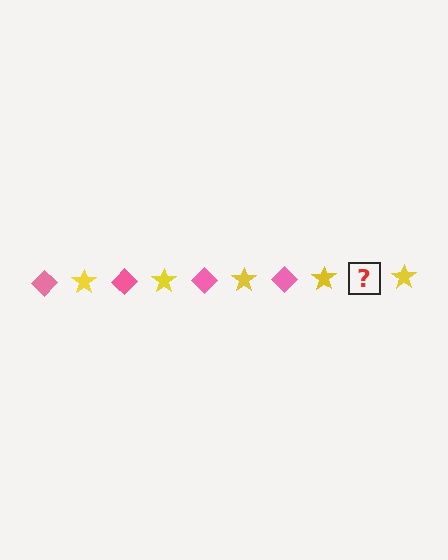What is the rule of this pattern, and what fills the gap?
The rule is that the pattern alternates between pink diamond and yellow star. The gap should be filled with a pink diamond.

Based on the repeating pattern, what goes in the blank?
The blank should be a pink diamond.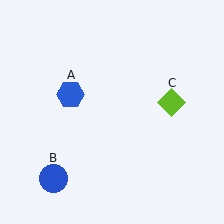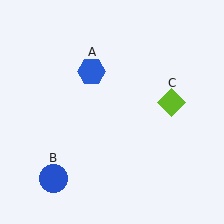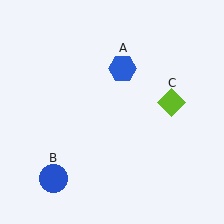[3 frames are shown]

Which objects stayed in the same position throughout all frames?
Blue circle (object B) and lime diamond (object C) remained stationary.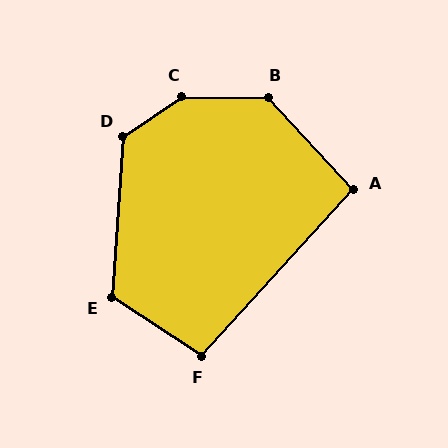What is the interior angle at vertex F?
Approximately 99 degrees (obtuse).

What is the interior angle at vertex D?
Approximately 128 degrees (obtuse).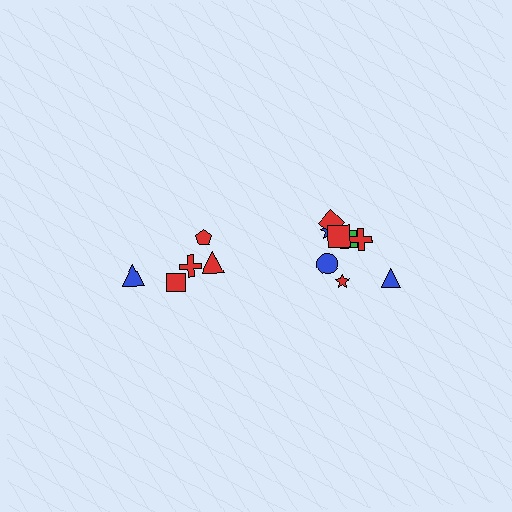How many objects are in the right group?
There are 8 objects.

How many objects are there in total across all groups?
There are 13 objects.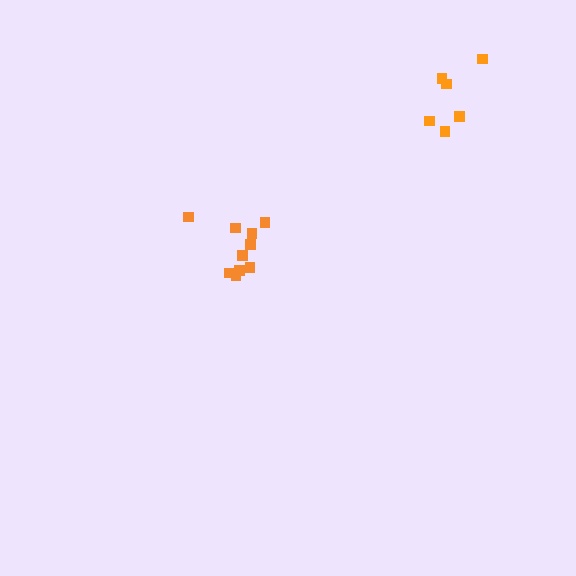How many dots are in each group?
Group 1: 10 dots, Group 2: 6 dots (16 total).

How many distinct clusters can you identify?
There are 2 distinct clusters.